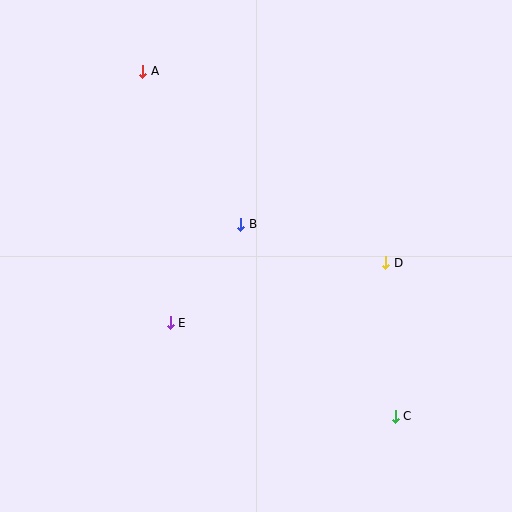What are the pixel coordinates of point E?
Point E is at (170, 323).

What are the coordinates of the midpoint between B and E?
The midpoint between B and E is at (206, 273).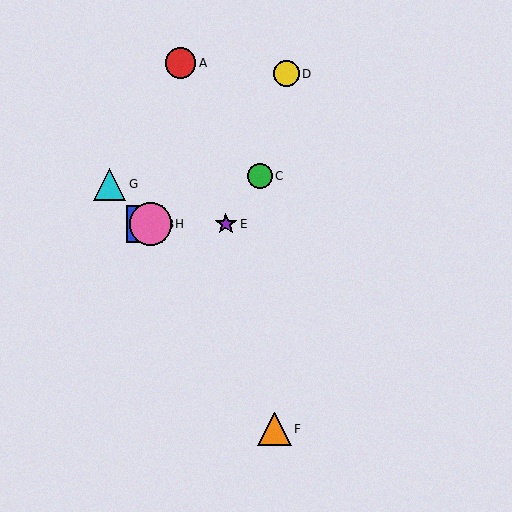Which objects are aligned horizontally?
Objects B, E, H are aligned horizontally.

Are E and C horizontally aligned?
No, E is at y≈224 and C is at y≈176.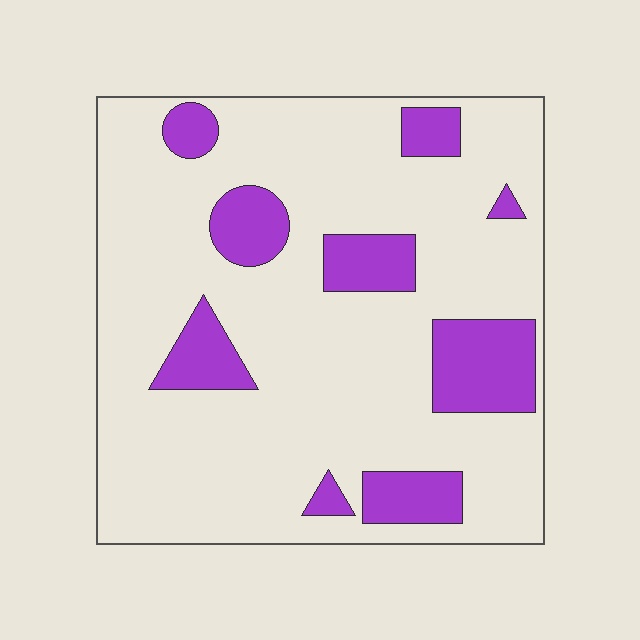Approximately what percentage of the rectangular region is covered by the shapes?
Approximately 20%.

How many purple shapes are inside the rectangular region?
9.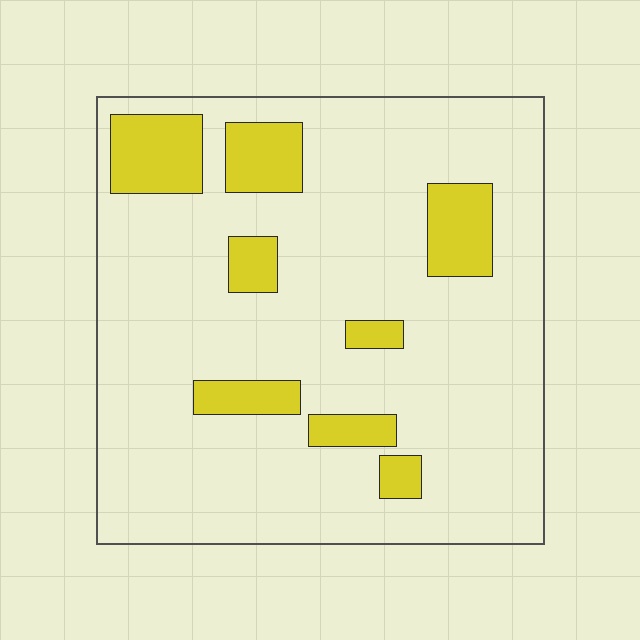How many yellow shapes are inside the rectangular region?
8.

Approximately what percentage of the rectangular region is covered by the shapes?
Approximately 15%.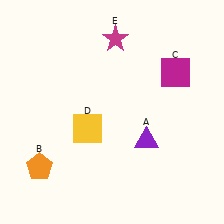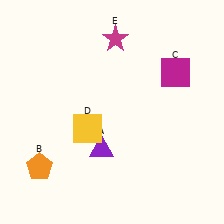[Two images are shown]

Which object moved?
The purple triangle (A) moved left.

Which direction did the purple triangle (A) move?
The purple triangle (A) moved left.